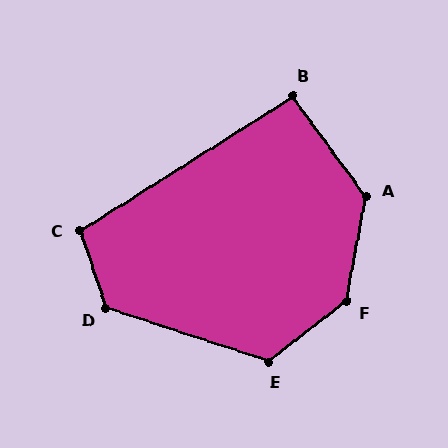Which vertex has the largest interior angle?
F, at approximately 139 degrees.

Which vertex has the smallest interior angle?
B, at approximately 94 degrees.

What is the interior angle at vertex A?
Approximately 133 degrees (obtuse).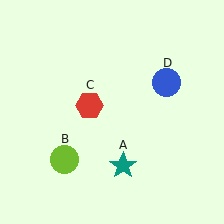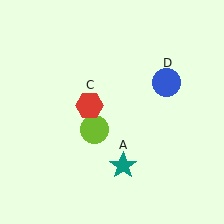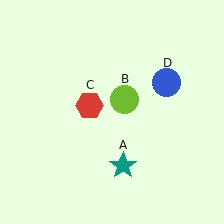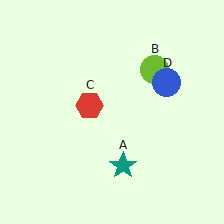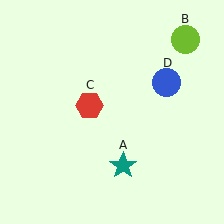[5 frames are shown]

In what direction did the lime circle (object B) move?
The lime circle (object B) moved up and to the right.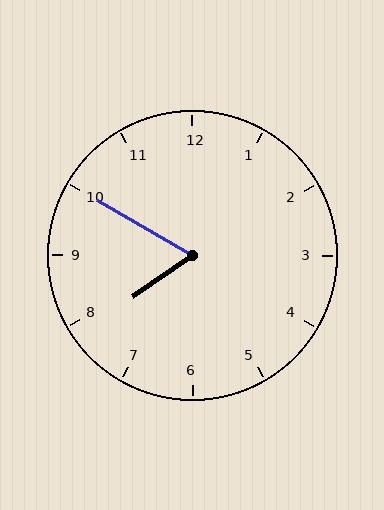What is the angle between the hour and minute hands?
Approximately 65 degrees.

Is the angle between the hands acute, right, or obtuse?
It is acute.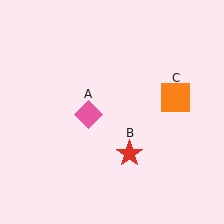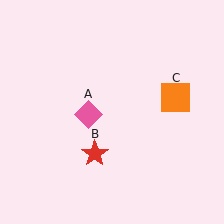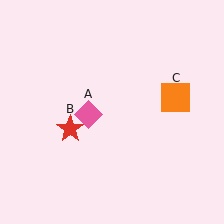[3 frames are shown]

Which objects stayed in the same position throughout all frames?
Pink diamond (object A) and orange square (object C) remained stationary.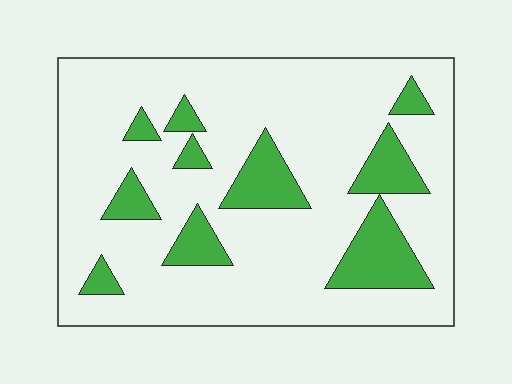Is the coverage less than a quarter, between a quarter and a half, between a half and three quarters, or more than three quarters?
Less than a quarter.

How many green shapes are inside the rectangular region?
10.